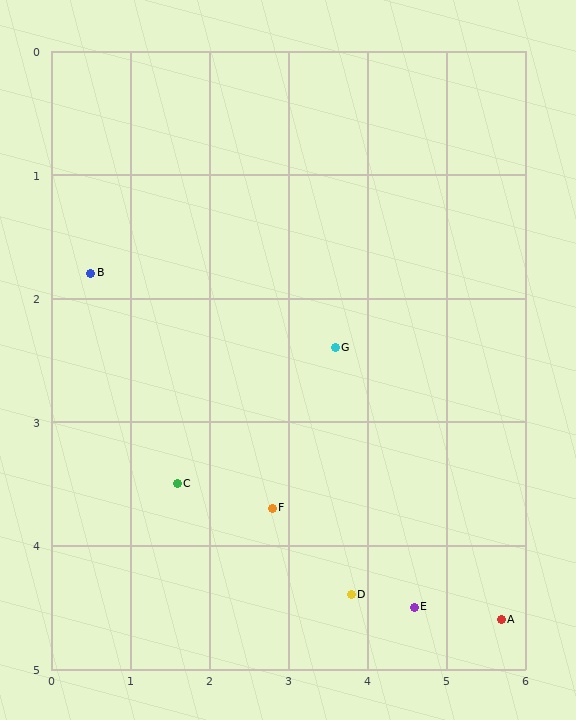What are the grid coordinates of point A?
Point A is at approximately (5.7, 4.6).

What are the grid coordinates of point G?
Point G is at approximately (3.6, 2.4).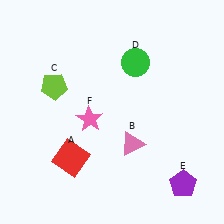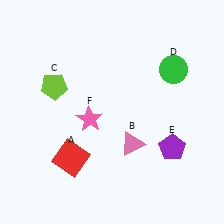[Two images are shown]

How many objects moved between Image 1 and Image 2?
2 objects moved between the two images.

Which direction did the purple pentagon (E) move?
The purple pentagon (E) moved up.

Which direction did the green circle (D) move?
The green circle (D) moved right.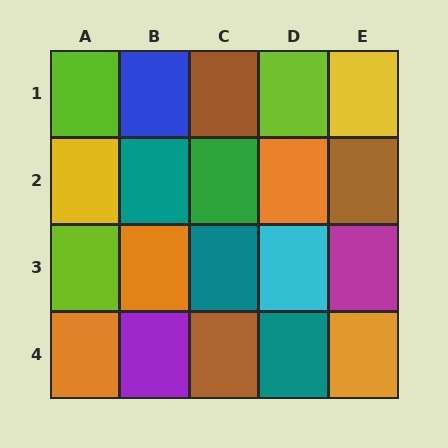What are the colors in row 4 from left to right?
Orange, purple, brown, teal, orange.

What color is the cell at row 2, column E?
Brown.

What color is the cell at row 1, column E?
Yellow.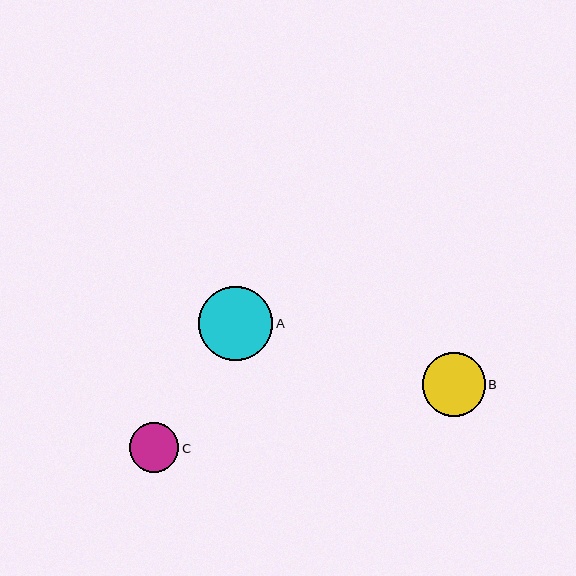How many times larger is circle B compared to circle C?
Circle B is approximately 1.3 times the size of circle C.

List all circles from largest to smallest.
From largest to smallest: A, B, C.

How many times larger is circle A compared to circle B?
Circle A is approximately 1.2 times the size of circle B.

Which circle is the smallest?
Circle C is the smallest with a size of approximately 50 pixels.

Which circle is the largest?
Circle A is the largest with a size of approximately 74 pixels.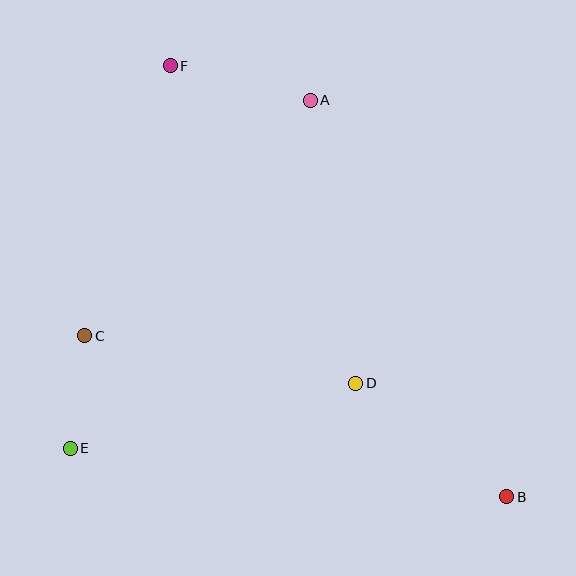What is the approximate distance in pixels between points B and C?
The distance between B and C is approximately 452 pixels.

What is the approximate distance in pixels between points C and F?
The distance between C and F is approximately 283 pixels.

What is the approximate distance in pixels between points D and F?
The distance between D and F is approximately 367 pixels.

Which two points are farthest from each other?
Points B and F are farthest from each other.